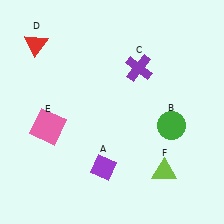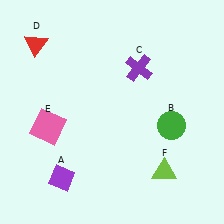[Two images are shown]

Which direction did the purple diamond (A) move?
The purple diamond (A) moved left.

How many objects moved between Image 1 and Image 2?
1 object moved between the two images.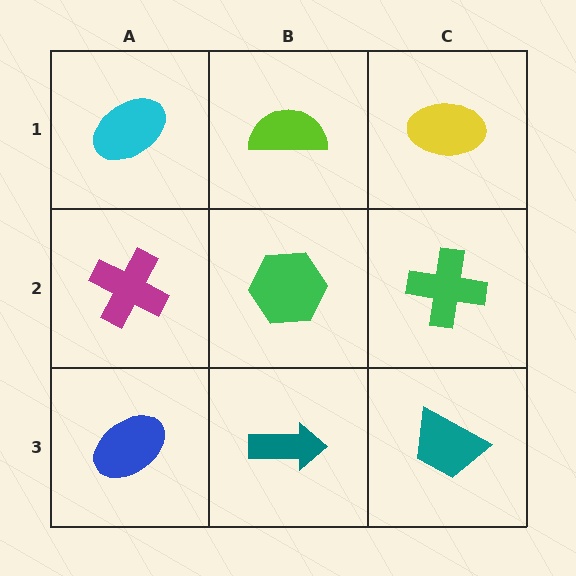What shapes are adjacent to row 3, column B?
A green hexagon (row 2, column B), a blue ellipse (row 3, column A), a teal trapezoid (row 3, column C).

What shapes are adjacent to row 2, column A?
A cyan ellipse (row 1, column A), a blue ellipse (row 3, column A), a green hexagon (row 2, column B).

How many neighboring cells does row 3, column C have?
2.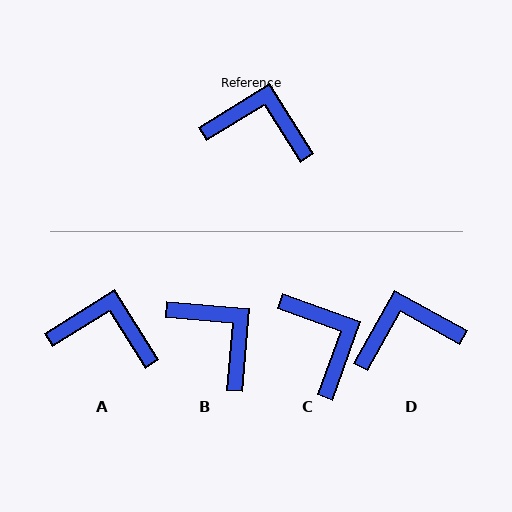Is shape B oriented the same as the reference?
No, it is off by about 37 degrees.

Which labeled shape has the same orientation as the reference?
A.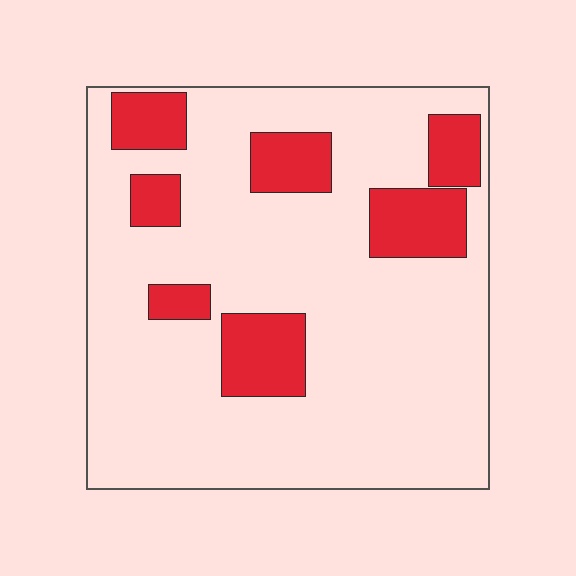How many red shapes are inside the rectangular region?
7.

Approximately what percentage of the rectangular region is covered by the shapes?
Approximately 20%.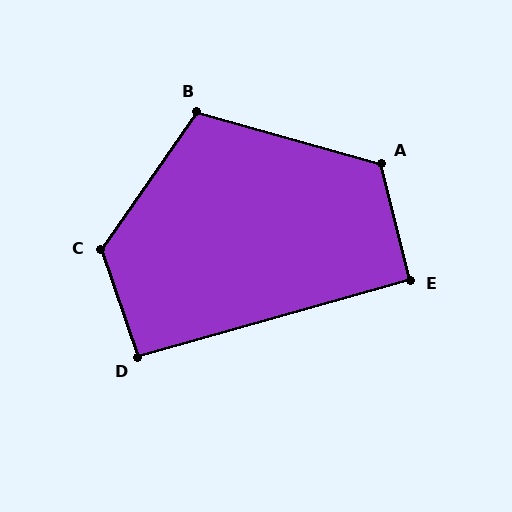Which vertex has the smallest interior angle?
E, at approximately 92 degrees.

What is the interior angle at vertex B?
Approximately 109 degrees (obtuse).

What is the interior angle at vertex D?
Approximately 93 degrees (approximately right).